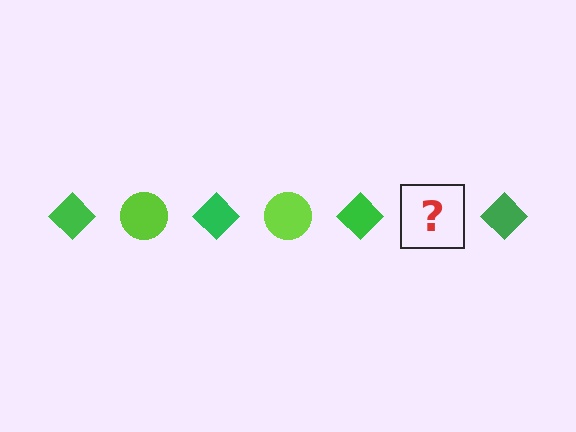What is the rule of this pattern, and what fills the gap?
The rule is that the pattern alternates between green diamond and lime circle. The gap should be filled with a lime circle.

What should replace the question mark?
The question mark should be replaced with a lime circle.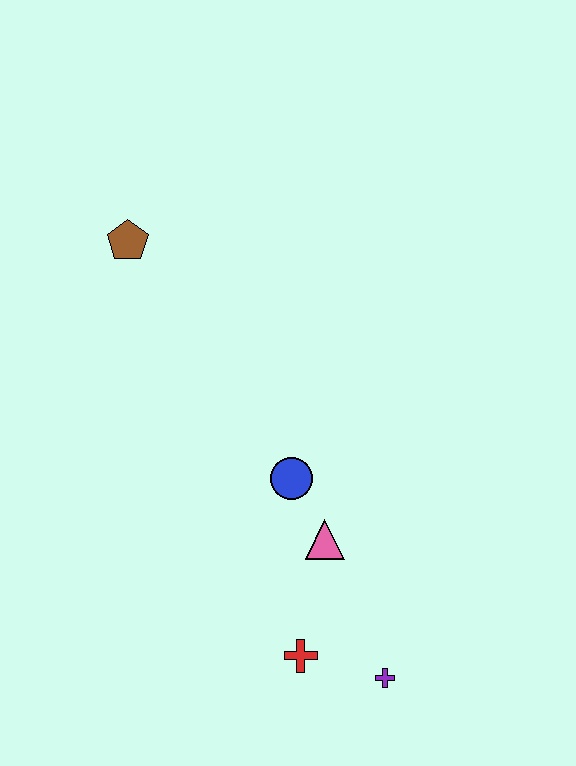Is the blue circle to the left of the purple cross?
Yes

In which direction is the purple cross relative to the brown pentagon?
The purple cross is below the brown pentagon.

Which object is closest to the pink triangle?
The blue circle is closest to the pink triangle.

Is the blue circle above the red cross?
Yes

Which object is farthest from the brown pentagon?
The purple cross is farthest from the brown pentagon.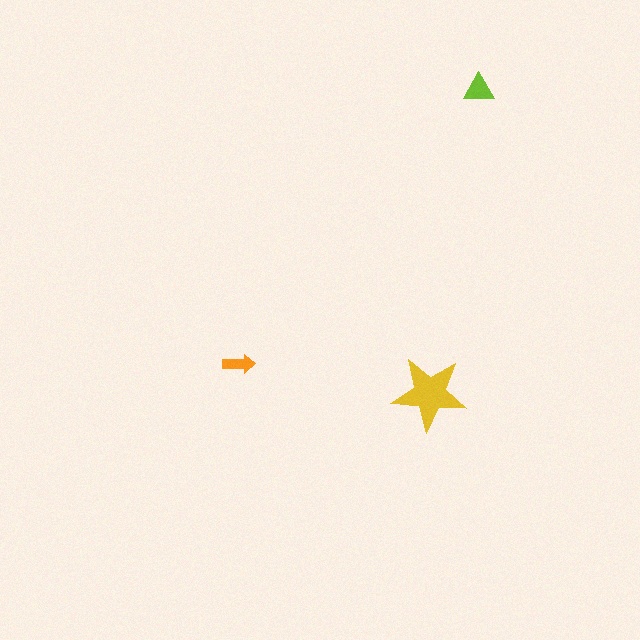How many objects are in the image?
There are 3 objects in the image.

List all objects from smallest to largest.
The orange arrow, the lime triangle, the yellow star.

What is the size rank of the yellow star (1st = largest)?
1st.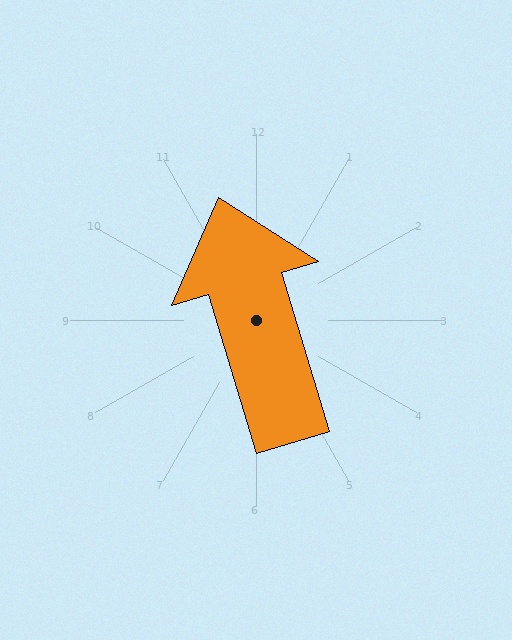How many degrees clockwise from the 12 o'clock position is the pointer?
Approximately 343 degrees.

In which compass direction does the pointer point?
North.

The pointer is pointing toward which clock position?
Roughly 11 o'clock.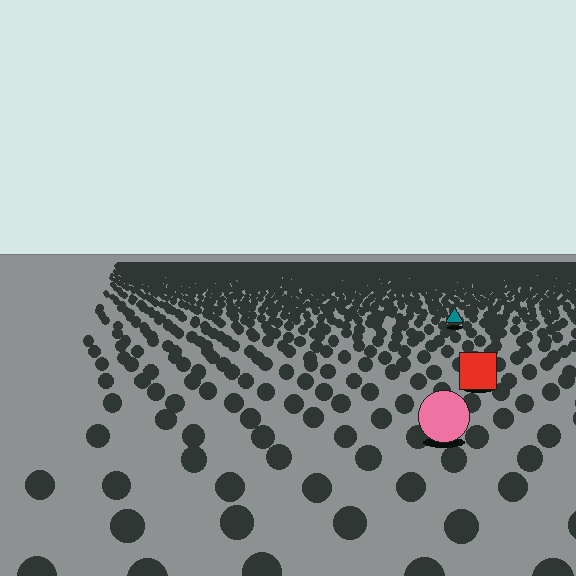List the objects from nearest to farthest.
From nearest to farthest: the pink circle, the red square, the teal triangle.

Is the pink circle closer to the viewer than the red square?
Yes. The pink circle is closer — you can tell from the texture gradient: the ground texture is coarser near it.